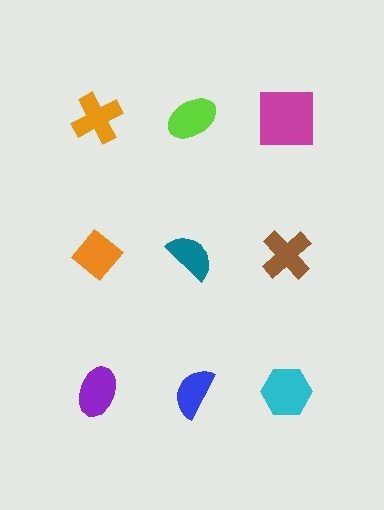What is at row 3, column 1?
A purple ellipse.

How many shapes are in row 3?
3 shapes.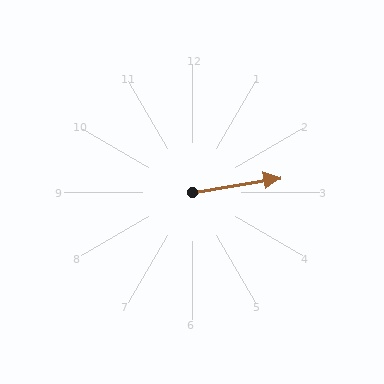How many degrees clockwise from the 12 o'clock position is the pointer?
Approximately 80 degrees.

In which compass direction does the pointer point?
East.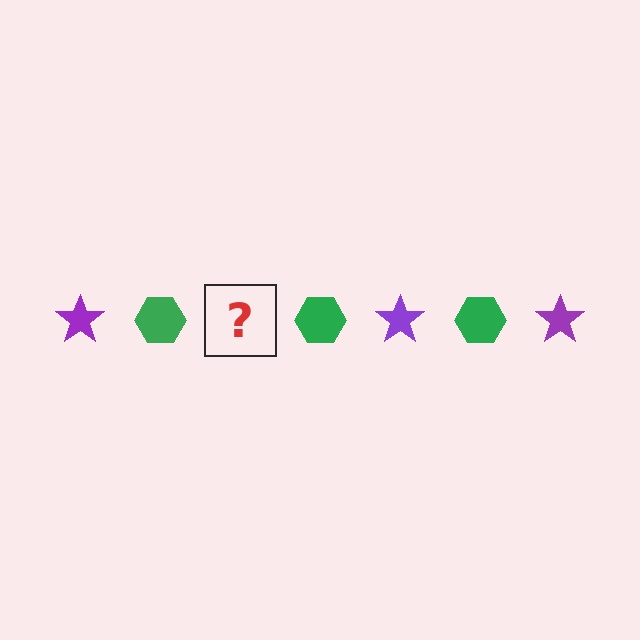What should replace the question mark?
The question mark should be replaced with a purple star.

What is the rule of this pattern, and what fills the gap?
The rule is that the pattern alternates between purple star and green hexagon. The gap should be filled with a purple star.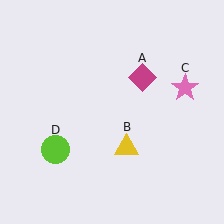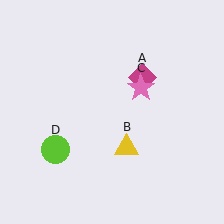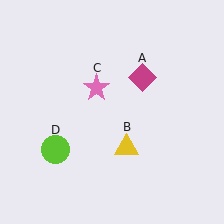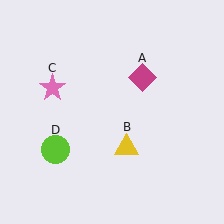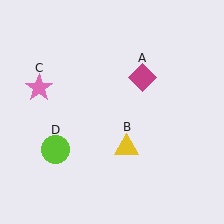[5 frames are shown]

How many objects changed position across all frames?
1 object changed position: pink star (object C).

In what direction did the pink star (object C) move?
The pink star (object C) moved left.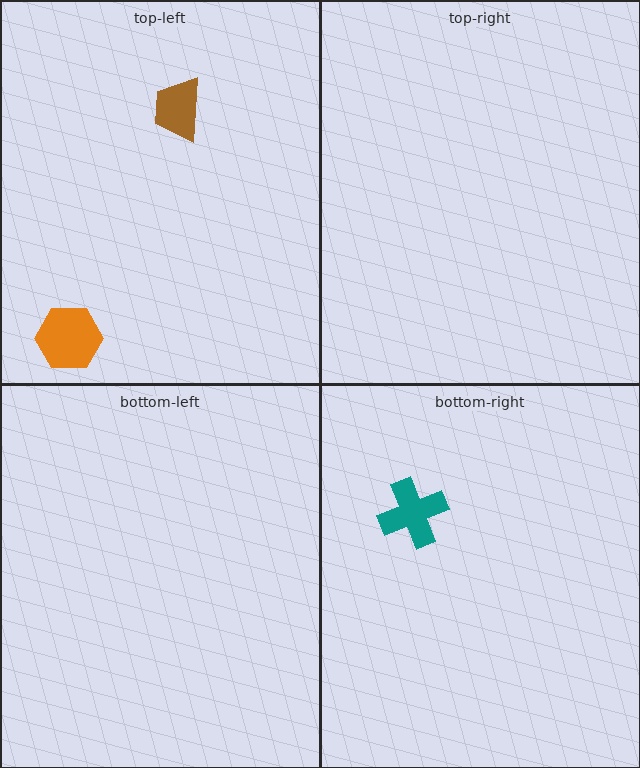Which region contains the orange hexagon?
The top-left region.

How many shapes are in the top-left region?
2.